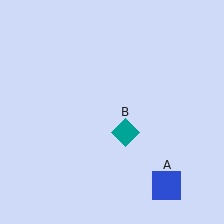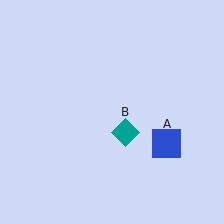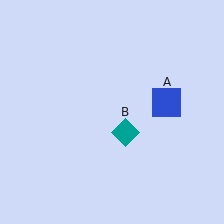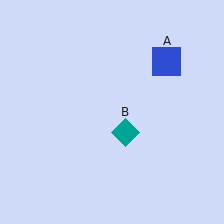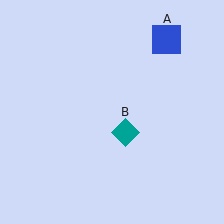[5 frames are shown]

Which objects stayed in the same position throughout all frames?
Teal diamond (object B) remained stationary.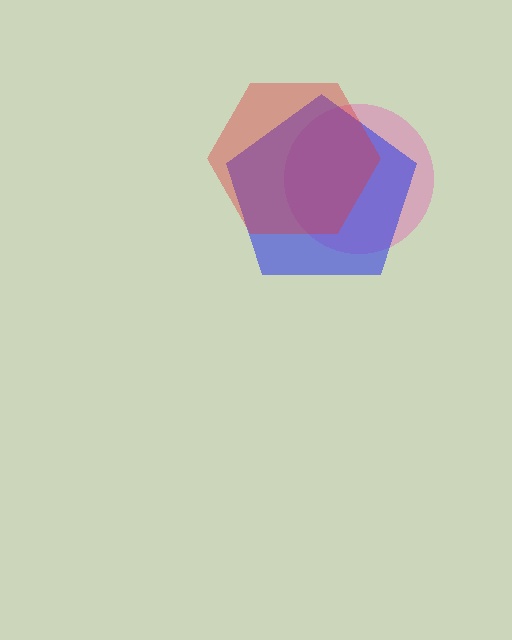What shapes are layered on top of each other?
The layered shapes are: a pink circle, a blue pentagon, a red hexagon.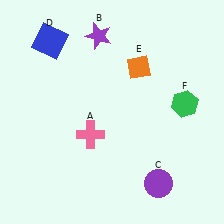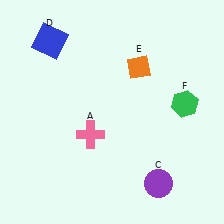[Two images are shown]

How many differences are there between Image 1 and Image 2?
There is 1 difference between the two images.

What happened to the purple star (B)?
The purple star (B) was removed in Image 2. It was in the top-left area of Image 1.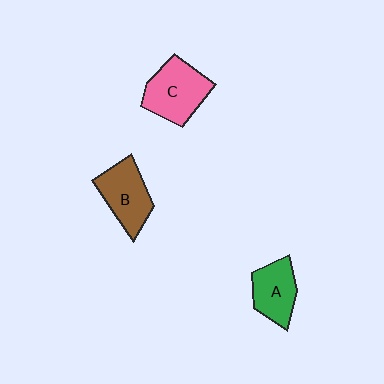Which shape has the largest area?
Shape C (pink).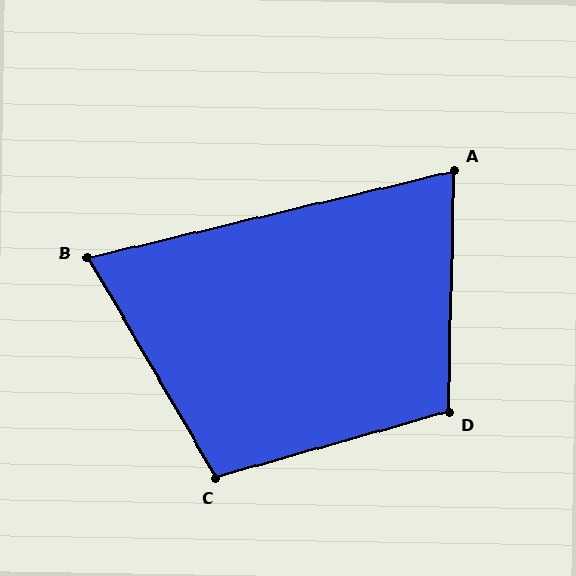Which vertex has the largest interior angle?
D, at approximately 107 degrees.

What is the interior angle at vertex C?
Approximately 104 degrees (obtuse).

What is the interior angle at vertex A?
Approximately 76 degrees (acute).